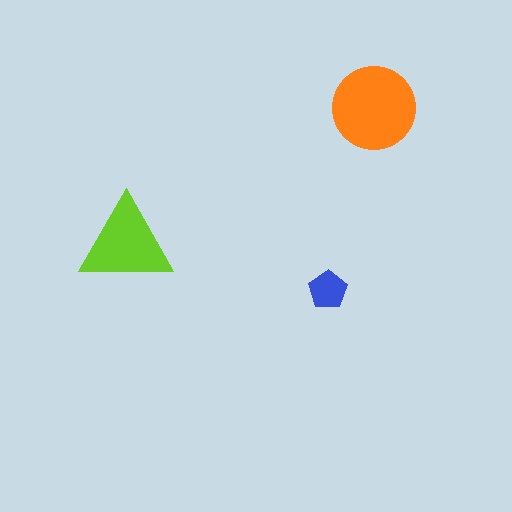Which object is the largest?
The orange circle.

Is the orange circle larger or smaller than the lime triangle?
Larger.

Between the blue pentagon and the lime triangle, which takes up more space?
The lime triangle.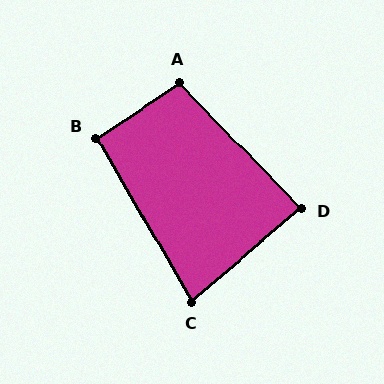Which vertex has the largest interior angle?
A, at approximately 100 degrees.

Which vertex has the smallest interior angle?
C, at approximately 80 degrees.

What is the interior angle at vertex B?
Approximately 93 degrees (approximately right).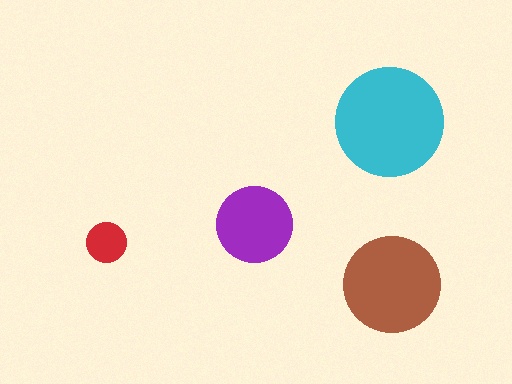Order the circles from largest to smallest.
the cyan one, the brown one, the purple one, the red one.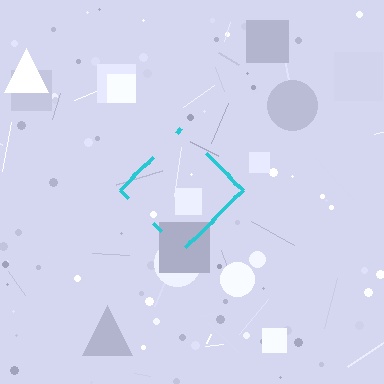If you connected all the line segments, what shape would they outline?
They would outline a diamond.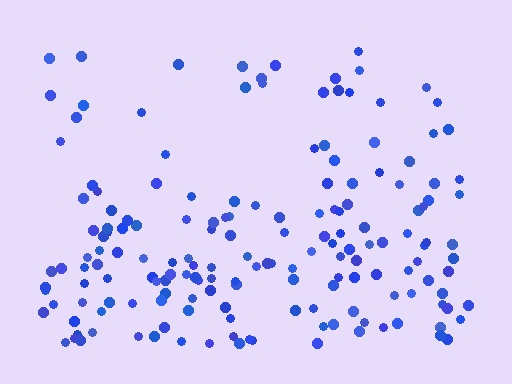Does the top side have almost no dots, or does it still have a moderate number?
Still a moderate number, just noticeably fewer than the bottom.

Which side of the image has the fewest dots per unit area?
The top.